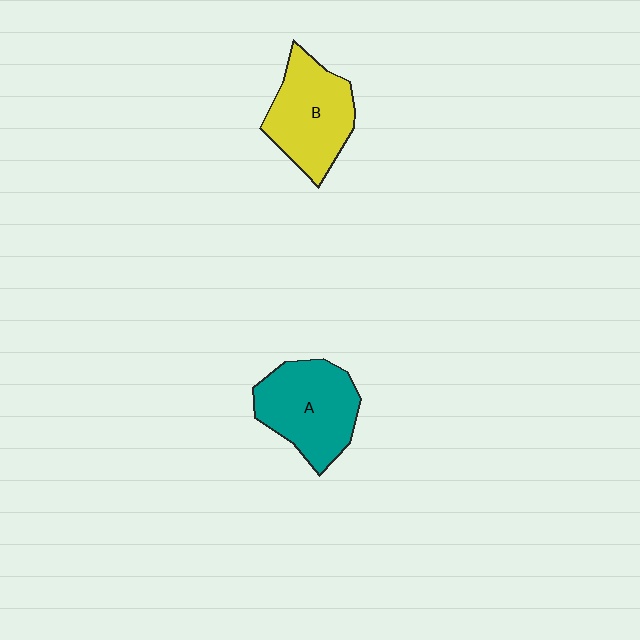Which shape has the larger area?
Shape A (teal).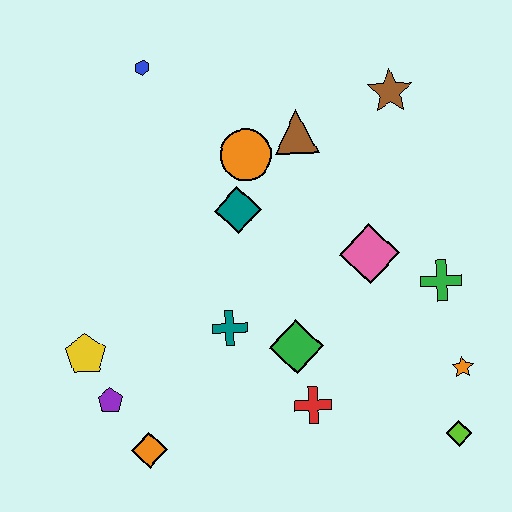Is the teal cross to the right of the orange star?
No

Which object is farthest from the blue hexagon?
The lime diamond is farthest from the blue hexagon.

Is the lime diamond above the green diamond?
No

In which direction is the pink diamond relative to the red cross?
The pink diamond is above the red cross.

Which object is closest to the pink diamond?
The green cross is closest to the pink diamond.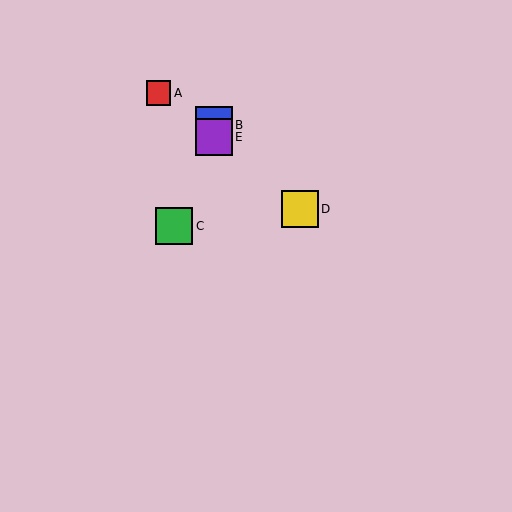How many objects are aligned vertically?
2 objects (B, E) are aligned vertically.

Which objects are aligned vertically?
Objects B, E are aligned vertically.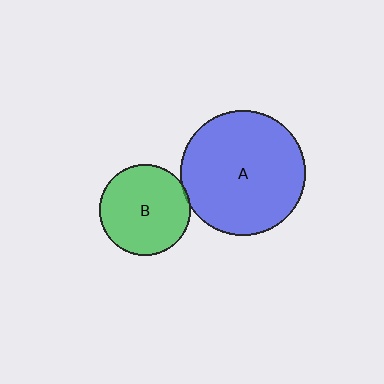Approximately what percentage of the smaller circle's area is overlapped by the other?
Approximately 5%.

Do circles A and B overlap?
Yes.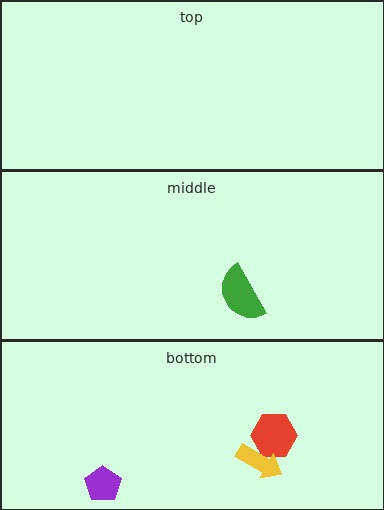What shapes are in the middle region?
The green semicircle.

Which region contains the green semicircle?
The middle region.